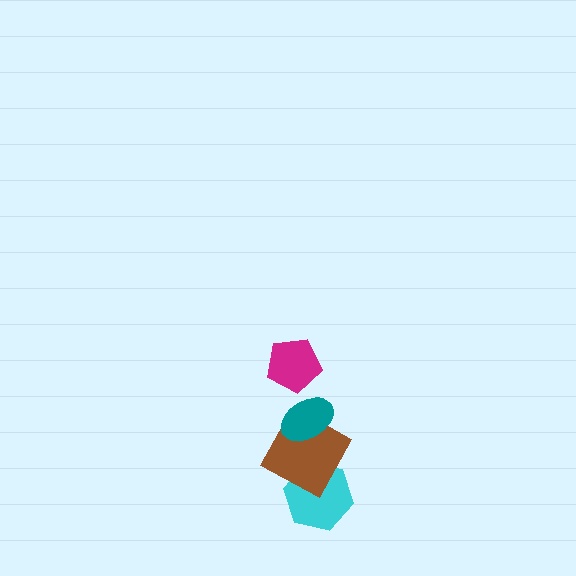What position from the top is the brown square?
The brown square is 3rd from the top.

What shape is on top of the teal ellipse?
The magenta pentagon is on top of the teal ellipse.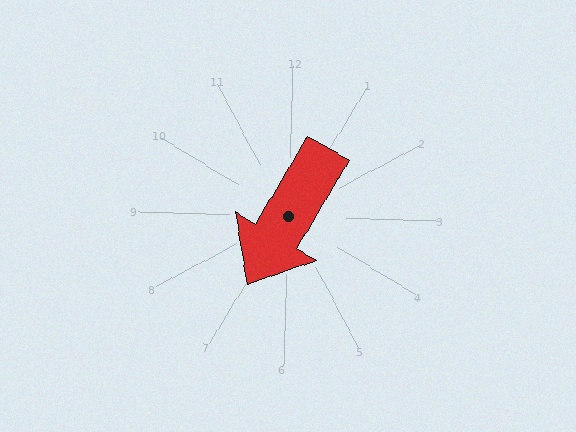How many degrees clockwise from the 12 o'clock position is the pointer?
Approximately 209 degrees.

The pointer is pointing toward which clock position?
Roughly 7 o'clock.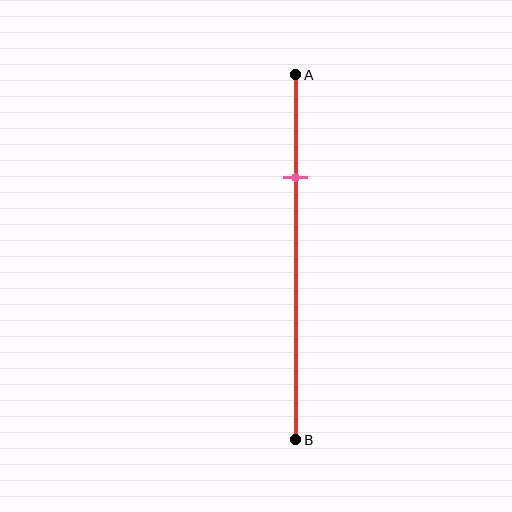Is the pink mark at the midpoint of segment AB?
No, the mark is at about 30% from A, not at the 50% midpoint.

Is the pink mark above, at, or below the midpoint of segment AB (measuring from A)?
The pink mark is above the midpoint of segment AB.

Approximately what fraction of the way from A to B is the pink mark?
The pink mark is approximately 30% of the way from A to B.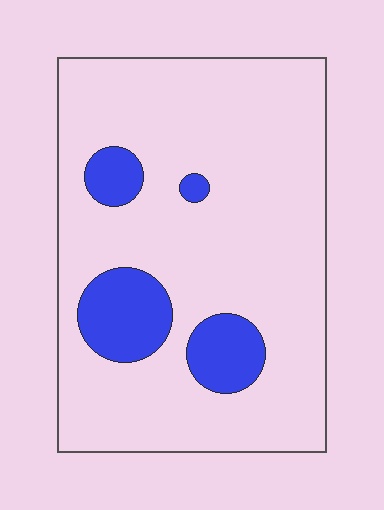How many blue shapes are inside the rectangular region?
4.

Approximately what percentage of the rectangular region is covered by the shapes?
Approximately 15%.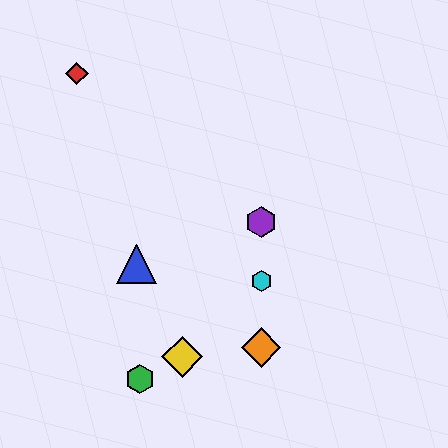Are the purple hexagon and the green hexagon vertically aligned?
No, the purple hexagon is at x≈261 and the green hexagon is at x≈140.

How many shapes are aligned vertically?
3 shapes (the purple hexagon, the orange diamond, the cyan hexagon) are aligned vertically.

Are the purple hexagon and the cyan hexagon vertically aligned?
Yes, both are at x≈261.